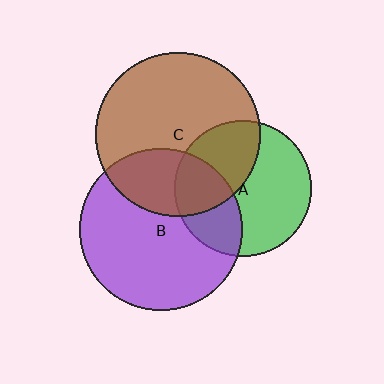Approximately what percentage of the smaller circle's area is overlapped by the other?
Approximately 35%.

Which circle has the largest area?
Circle C (brown).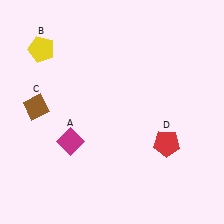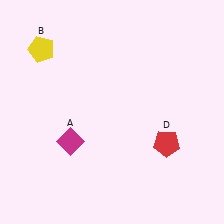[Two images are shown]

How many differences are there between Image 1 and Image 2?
There is 1 difference between the two images.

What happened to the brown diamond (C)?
The brown diamond (C) was removed in Image 2. It was in the top-left area of Image 1.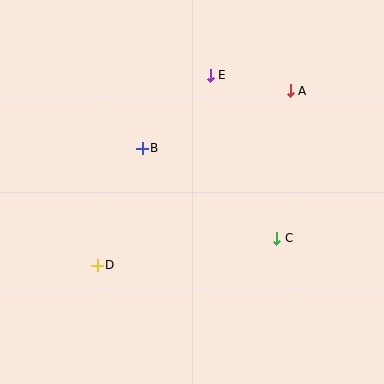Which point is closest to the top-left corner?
Point B is closest to the top-left corner.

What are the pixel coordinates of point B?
Point B is at (142, 148).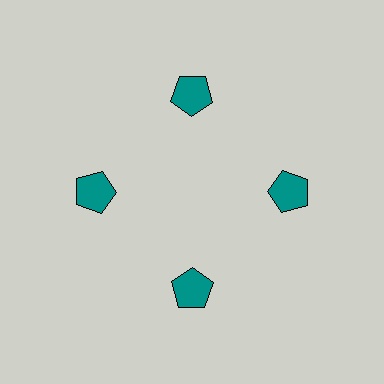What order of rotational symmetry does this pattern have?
This pattern has 4-fold rotational symmetry.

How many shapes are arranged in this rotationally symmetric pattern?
There are 4 shapes, arranged in 4 groups of 1.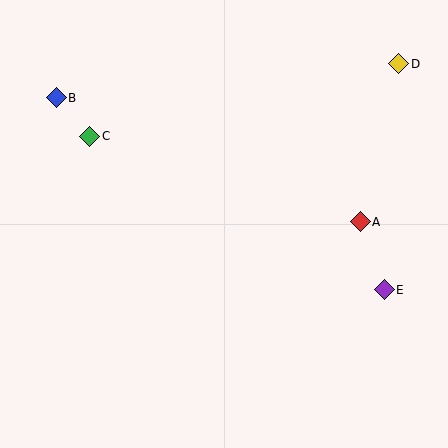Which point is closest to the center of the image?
Point A at (360, 222) is closest to the center.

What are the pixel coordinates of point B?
Point B is at (56, 98).